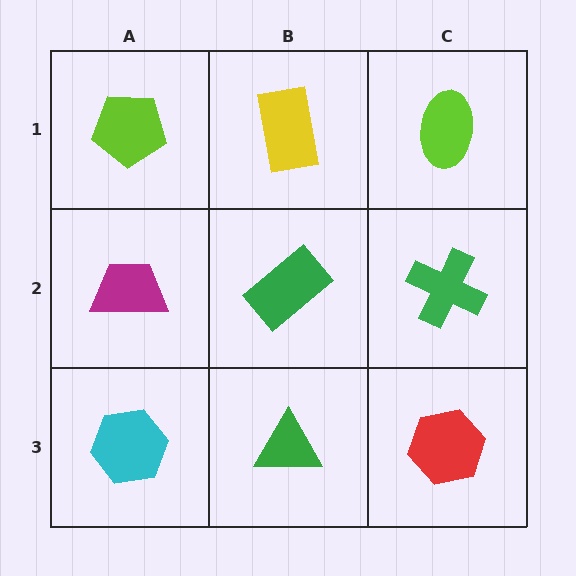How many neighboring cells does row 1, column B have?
3.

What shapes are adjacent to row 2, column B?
A yellow rectangle (row 1, column B), a green triangle (row 3, column B), a magenta trapezoid (row 2, column A), a green cross (row 2, column C).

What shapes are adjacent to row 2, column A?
A lime pentagon (row 1, column A), a cyan hexagon (row 3, column A), a green rectangle (row 2, column B).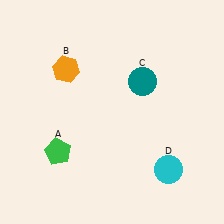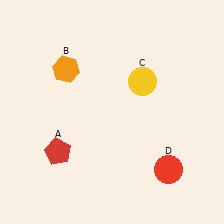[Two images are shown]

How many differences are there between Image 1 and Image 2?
There are 3 differences between the two images.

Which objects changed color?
A changed from green to red. C changed from teal to yellow. D changed from cyan to red.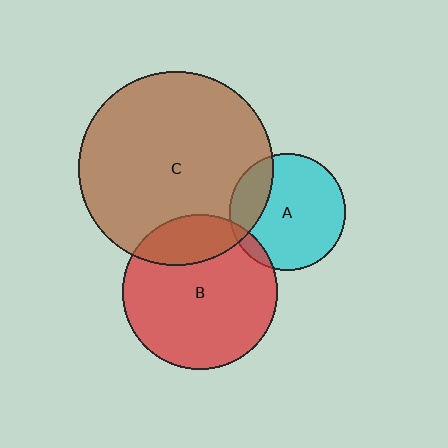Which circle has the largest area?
Circle C (brown).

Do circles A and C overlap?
Yes.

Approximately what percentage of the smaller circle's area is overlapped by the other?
Approximately 20%.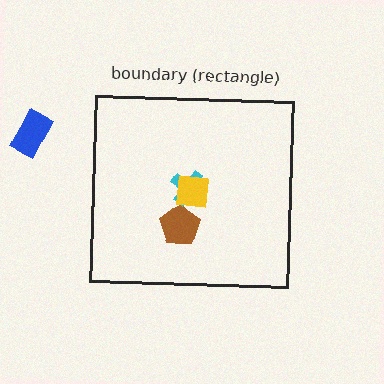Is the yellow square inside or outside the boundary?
Inside.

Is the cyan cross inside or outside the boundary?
Inside.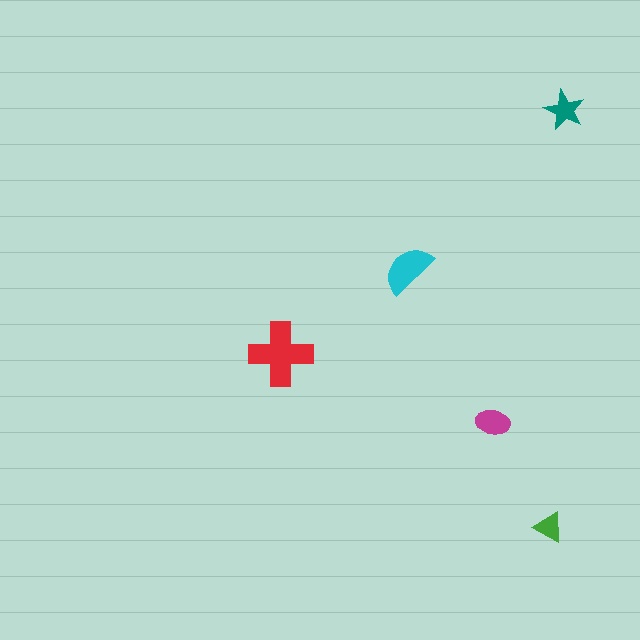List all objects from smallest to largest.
The green triangle, the teal star, the magenta ellipse, the cyan semicircle, the red cross.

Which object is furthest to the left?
The red cross is leftmost.